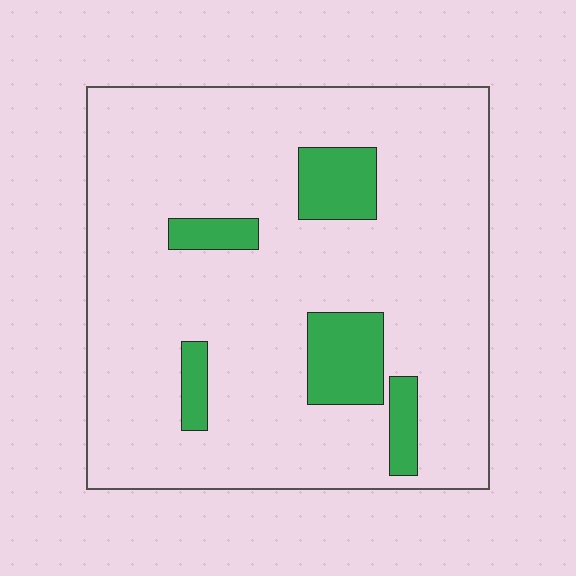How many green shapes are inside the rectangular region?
5.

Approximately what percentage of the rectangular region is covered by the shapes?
Approximately 15%.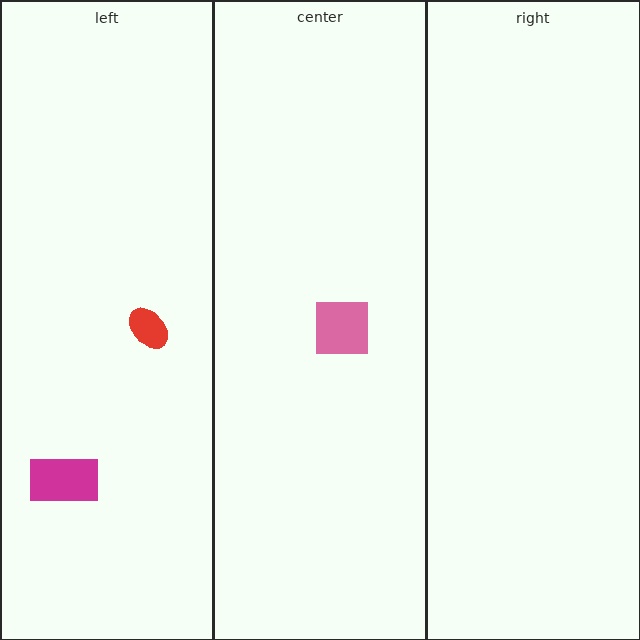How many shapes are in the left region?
2.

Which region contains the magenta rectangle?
The left region.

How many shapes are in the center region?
1.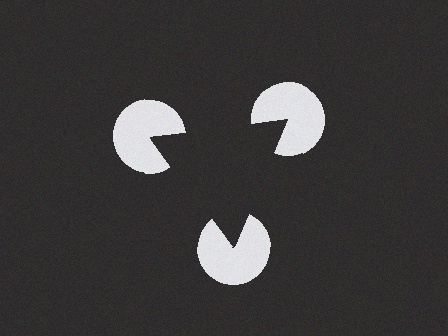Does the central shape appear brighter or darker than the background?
It typically appears slightly darker than the background, even though no actual brightness change is drawn.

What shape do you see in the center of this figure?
An illusory triangle — its edges are inferred from the aligned wedge cuts in the pac-man discs, not physically drawn.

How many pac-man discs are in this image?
There are 3 — one at each vertex of the illusory triangle.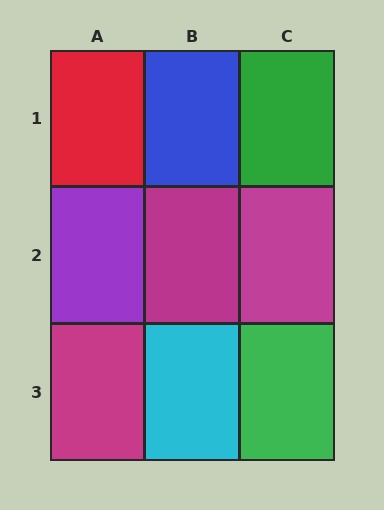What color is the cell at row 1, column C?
Green.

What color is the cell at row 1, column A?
Red.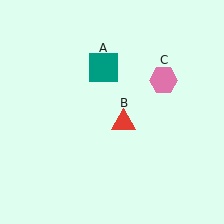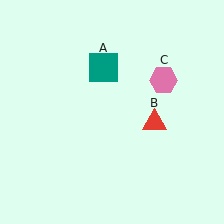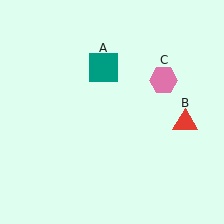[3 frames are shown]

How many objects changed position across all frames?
1 object changed position: red triangle (object B).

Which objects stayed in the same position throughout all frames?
Teal square (object A) and pink hexagon (object C) remained stationary.